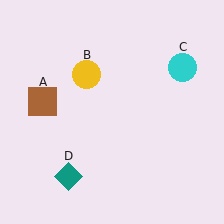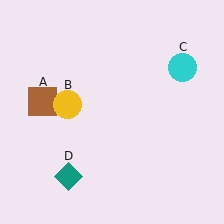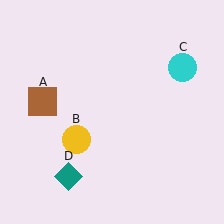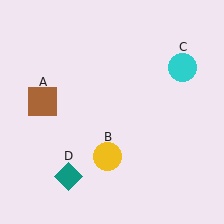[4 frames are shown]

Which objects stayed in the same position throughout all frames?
Brown square (object A) and cyan circle (object C) and teal diamond (object D) remained stationary.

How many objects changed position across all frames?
1 object changed position: yellow circle (object B).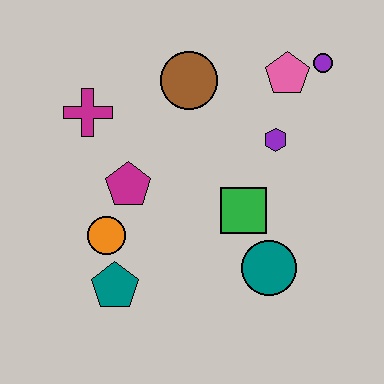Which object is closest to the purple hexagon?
The pink pentagon is closest to the purple hexagon.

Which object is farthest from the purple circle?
The teal pentagon is farthest from the purple circle.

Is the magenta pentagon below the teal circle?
No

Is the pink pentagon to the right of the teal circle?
Yes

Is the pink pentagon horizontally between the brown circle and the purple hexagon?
No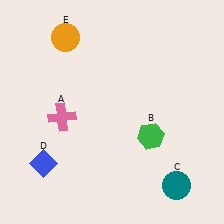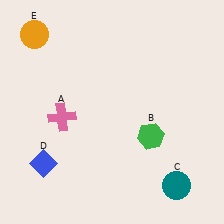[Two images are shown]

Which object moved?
The orange circle (E) moved left.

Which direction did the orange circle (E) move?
The orange circle (E) moved left.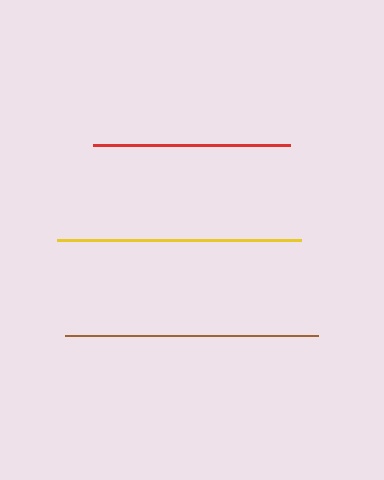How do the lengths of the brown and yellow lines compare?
The brown and yellow lines are approximately the same length.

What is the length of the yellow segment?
The yellow segment is approximately 244 pixels long.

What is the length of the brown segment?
The brown segment is approximately 253 pixels long.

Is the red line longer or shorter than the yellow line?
The yellow line is longer than the red line.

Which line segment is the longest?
The brown line is the longest at approximately 253 pixels.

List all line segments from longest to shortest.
From longest to shortest: brown, yellow, red.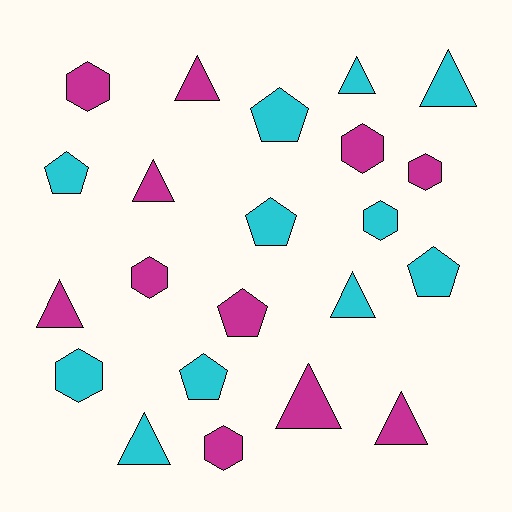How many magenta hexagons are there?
There are 5 magenta hexagons.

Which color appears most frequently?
Cyan, with 11 objects.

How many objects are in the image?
There are 22 objects.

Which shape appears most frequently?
Triangle, with 9 objects.